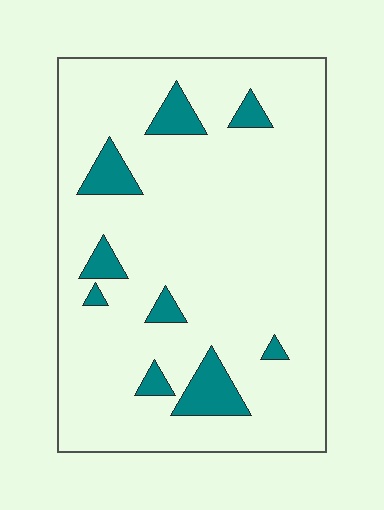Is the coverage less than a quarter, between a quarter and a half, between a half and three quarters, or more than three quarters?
Less than a quarter.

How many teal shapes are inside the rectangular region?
9.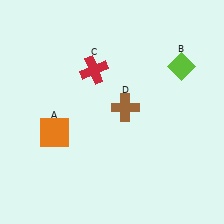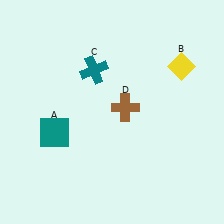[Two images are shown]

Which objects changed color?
A changed from orange to teal. B changed from lime to yellow. C changed from red to teal.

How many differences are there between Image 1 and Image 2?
There are 3 differences between the two images.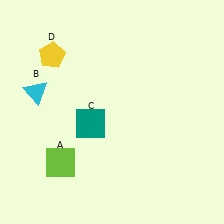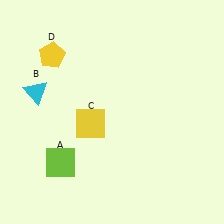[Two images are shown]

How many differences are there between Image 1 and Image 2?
There is 1 difference between the two images.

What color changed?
The square (C) changed from teal in Image 1 to yellow in Image 2.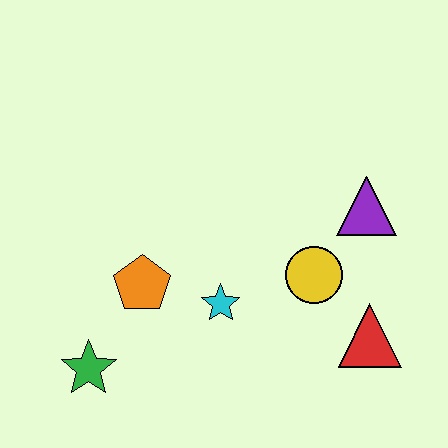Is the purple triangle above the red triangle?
Yes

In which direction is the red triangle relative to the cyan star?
The red triangle is to the right of the cyan star.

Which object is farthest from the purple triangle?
The green star is farthest from the purple triangle.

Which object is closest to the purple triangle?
The yellow circle is closest to the purple triangle.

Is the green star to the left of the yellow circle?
Yes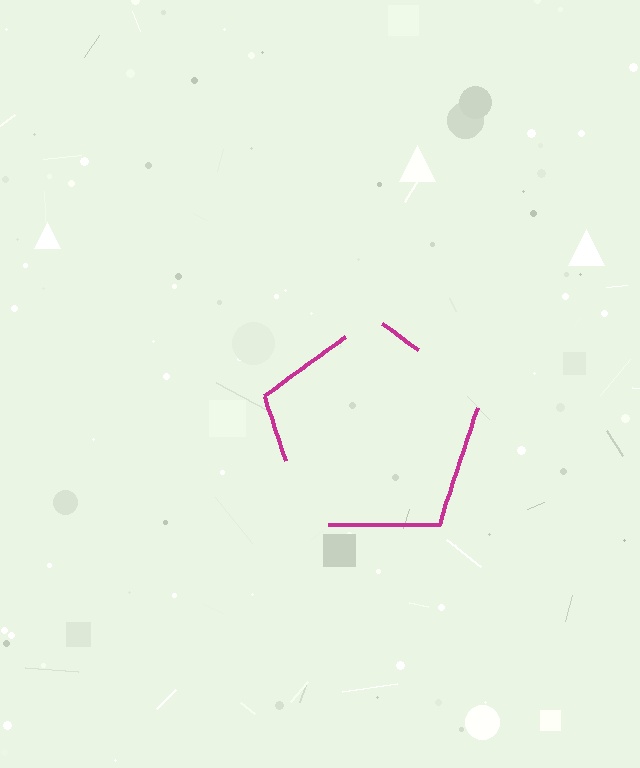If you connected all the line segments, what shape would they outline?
They would outline a pentagon.